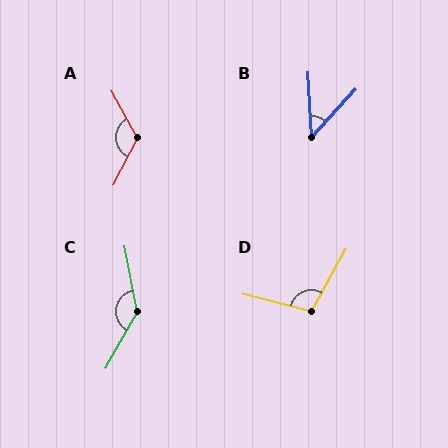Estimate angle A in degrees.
Approximately 124 degrees.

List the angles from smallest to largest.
B (46°), D (104°), A (124°), C (140°).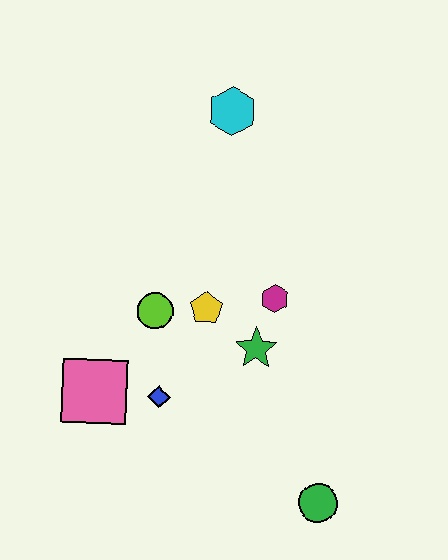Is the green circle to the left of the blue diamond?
No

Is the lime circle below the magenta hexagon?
Yes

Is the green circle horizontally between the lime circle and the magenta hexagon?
No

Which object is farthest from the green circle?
The cyan hexagon is farthest from the green circle.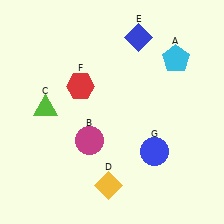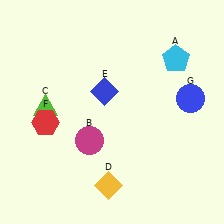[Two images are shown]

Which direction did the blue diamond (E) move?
The blue diamond (E) moved down.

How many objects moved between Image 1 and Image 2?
3 objects moved between the two images.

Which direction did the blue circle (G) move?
The blue circle (G) moved up.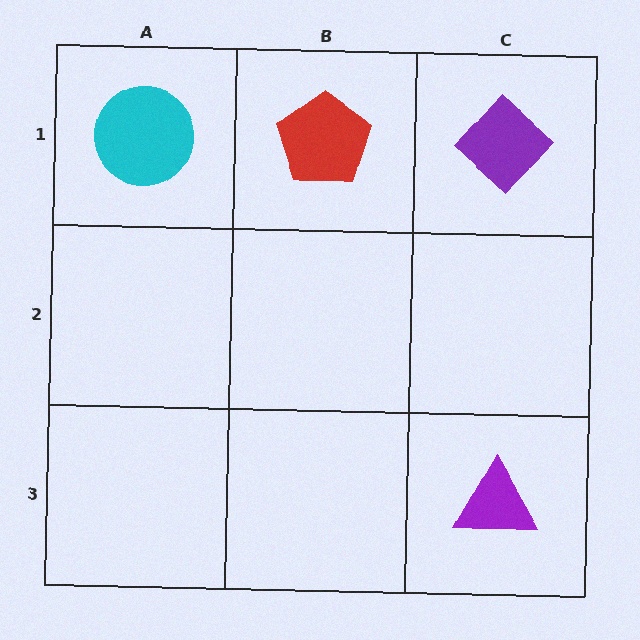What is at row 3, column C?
A purple triangle.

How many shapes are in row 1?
3 shapes.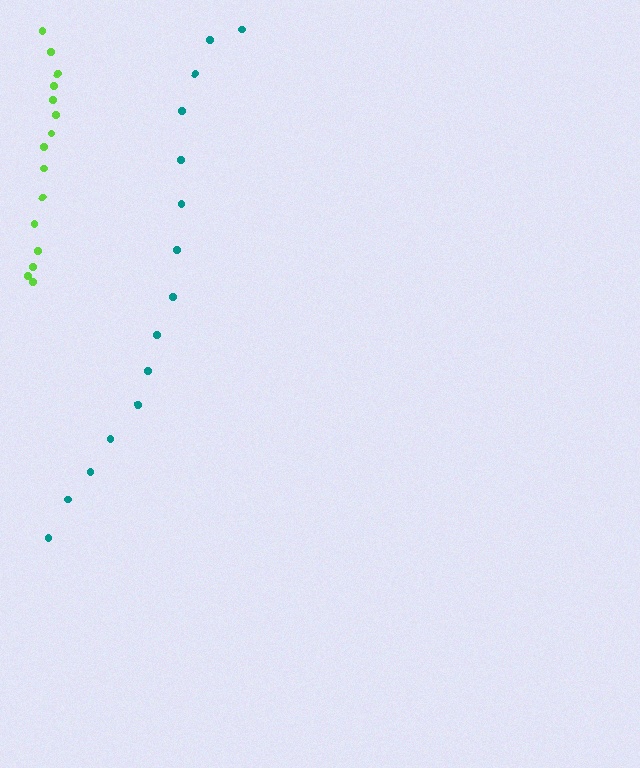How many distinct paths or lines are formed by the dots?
There are 2 distinct paths.